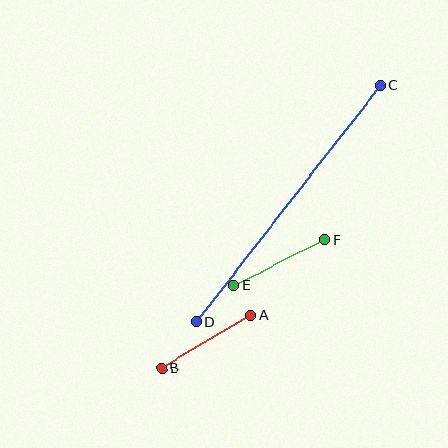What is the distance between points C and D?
The distance is approximately 300 pixels.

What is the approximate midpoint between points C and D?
The midpoint is at approximately (288, 204) pixels.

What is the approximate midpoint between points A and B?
The midpoint is at approximately (206, 342) pixels.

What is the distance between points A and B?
The distance is approximately 104 pixels.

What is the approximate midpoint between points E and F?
The midpoint is at approximately (279, 262) pixels.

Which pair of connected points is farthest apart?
Points C and D are farthest apart.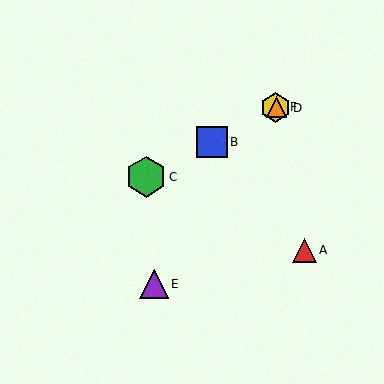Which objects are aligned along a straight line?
Objects B, C, D, F are aligned along a straight line.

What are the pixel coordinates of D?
Object D is at (275, 108).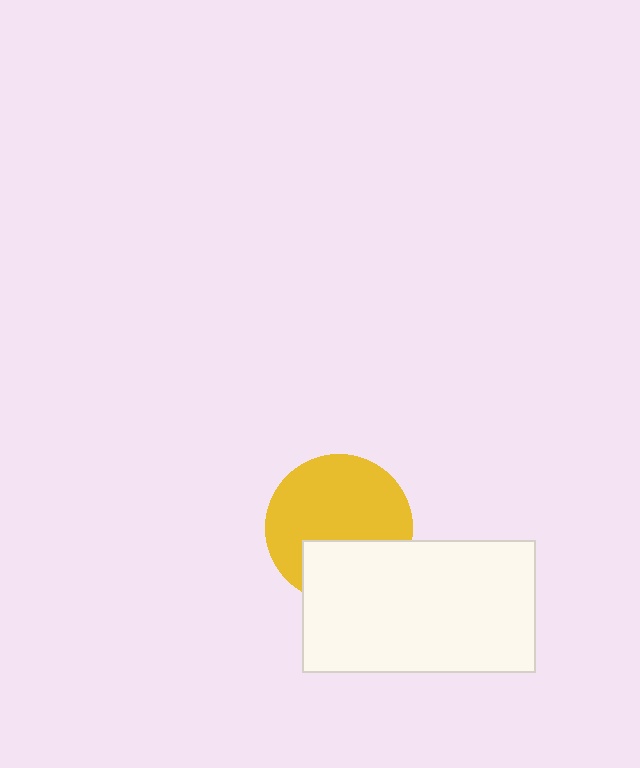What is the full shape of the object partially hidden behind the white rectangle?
The partially hidden object is a yellow circle.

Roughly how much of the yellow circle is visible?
Most of it is visible (roughly 67%).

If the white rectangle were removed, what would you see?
You would see the complete yellow circle.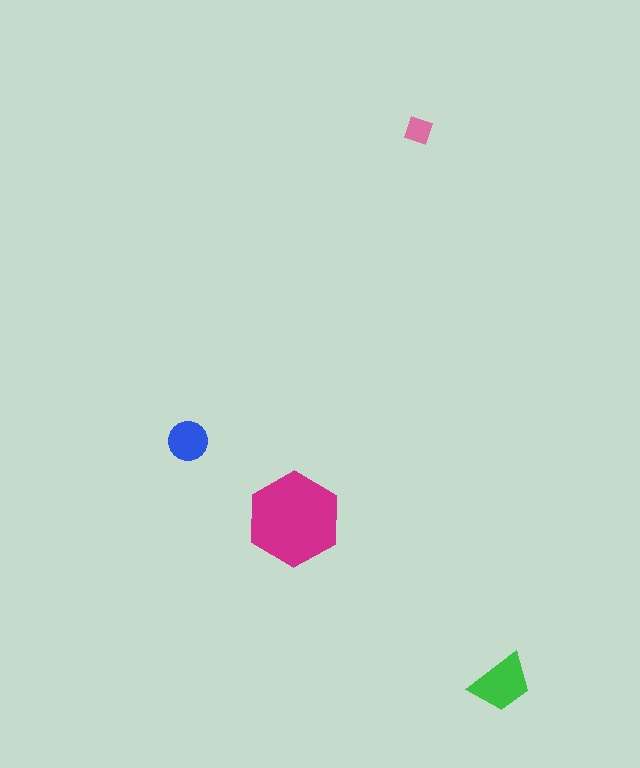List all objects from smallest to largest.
The pink diamond, the blue circle, the green trapezoid, the magenta hexagon.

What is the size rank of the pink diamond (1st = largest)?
4th.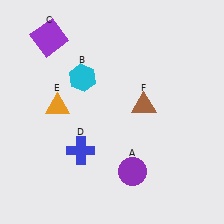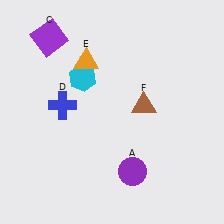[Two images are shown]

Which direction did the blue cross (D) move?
The blue cross (D) moved up.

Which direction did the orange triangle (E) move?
The orange triangle (E) moved up.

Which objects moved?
The objects that moved are: the blue cross (D), the orange triangle (E).